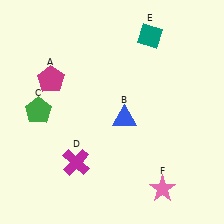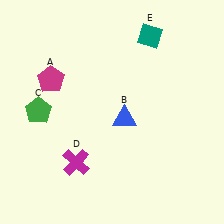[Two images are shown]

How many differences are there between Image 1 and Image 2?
There is 1 difference between the two images.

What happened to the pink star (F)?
The pink star (F) was removed in Image 2. It was in the bottom-right area of Image 1.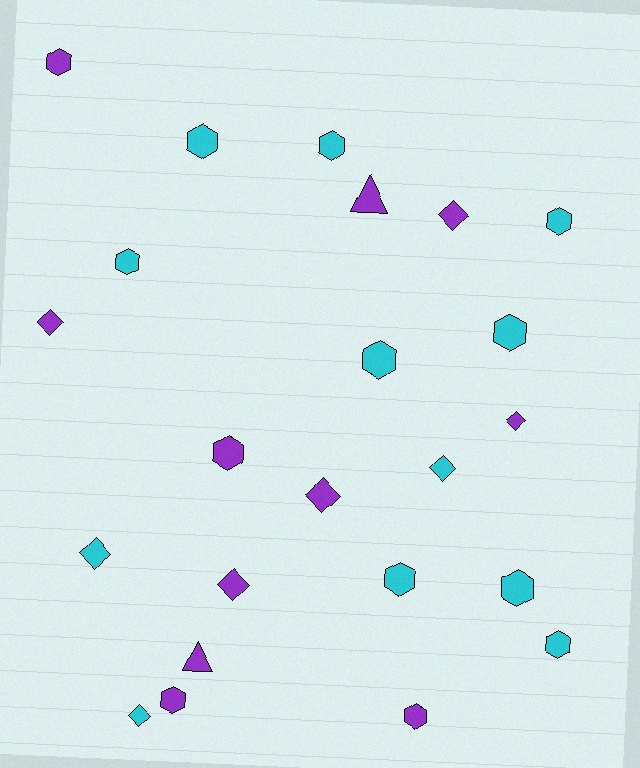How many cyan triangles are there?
There are no cyan triangles.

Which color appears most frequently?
Cyan, with 12 objects.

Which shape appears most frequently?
Hexagon, with 13 objects.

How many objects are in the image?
There are 23 objects.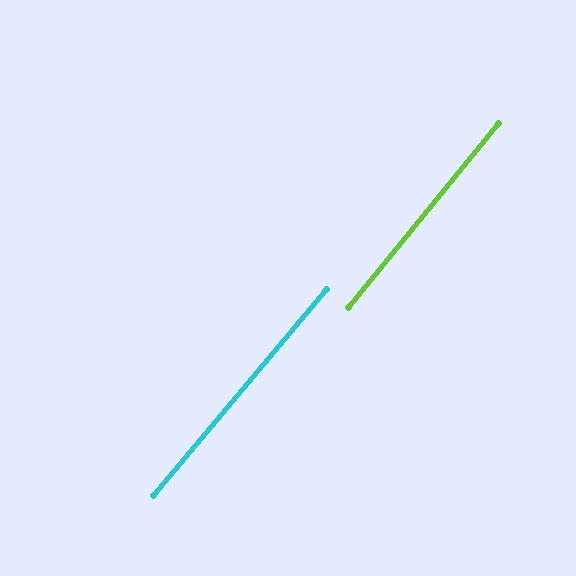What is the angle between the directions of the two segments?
Approximately 1 degree.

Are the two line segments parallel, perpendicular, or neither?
Parallel — their directions differ by only 1.1°.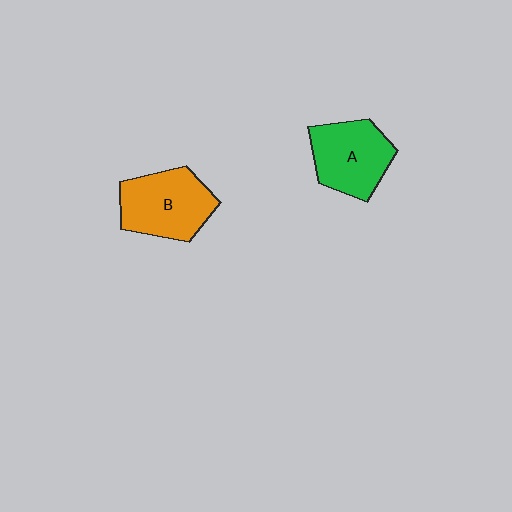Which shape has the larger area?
Shape B (orange).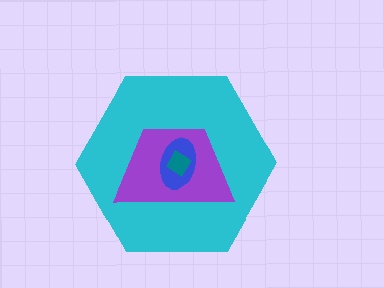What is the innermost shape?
The teal diamond.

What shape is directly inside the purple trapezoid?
The blue ellipse.